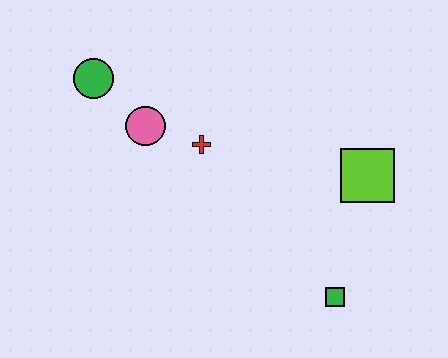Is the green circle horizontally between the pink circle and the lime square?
No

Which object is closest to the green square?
The lime square is closest to the green square.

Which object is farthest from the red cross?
The green square is farthest from the red cross.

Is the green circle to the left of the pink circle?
Yes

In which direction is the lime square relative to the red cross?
The lime square is to the right of the red cross.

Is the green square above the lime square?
No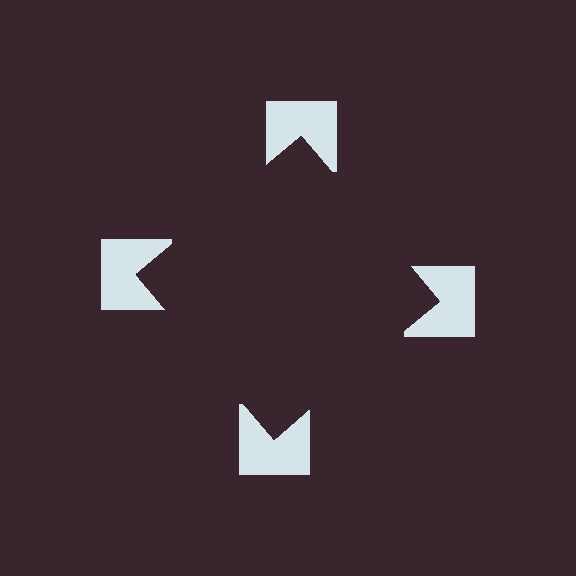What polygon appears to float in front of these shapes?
An illusory square — its edges are inferred from the aligned wedge cuts in the notched squares, not physically drawn.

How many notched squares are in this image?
There are 4 — one at each vertex of the illusory square.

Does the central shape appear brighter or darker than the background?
It typically appears slightly darker than the background, even though no actual brightness change is drawn.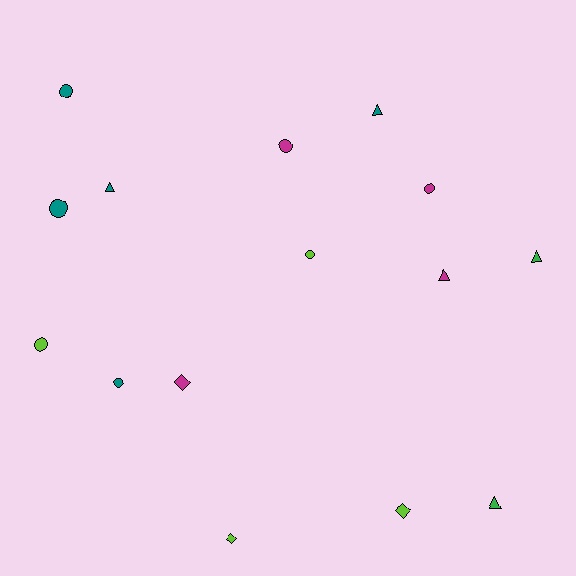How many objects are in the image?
There are 15 objects.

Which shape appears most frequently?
Circle, with 7 objects.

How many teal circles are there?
There are 3 teal circles.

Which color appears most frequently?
Teal, with 5 objects.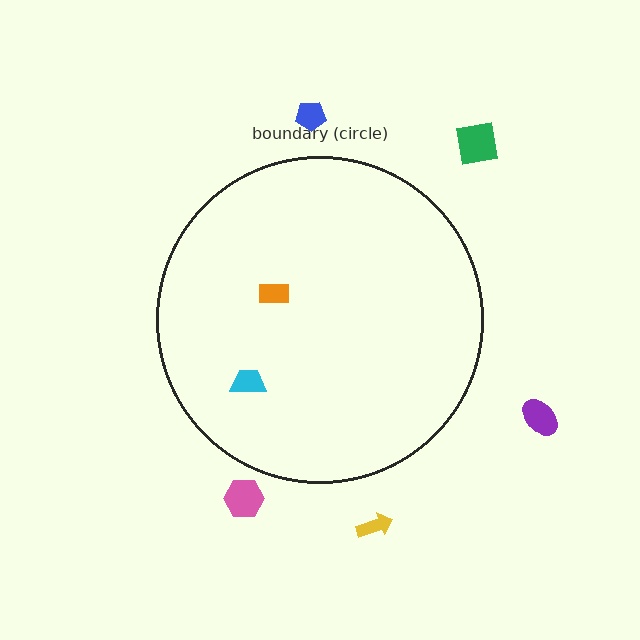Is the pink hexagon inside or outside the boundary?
Outside.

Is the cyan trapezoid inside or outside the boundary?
Inside.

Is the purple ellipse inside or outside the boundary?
Outside.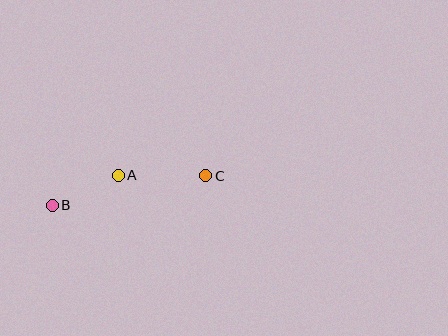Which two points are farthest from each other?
Points B and C are farthest from each other.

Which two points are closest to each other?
Points A and B are closest to each other.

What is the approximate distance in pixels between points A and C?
The distance between A and C is approximately 87 pixels.